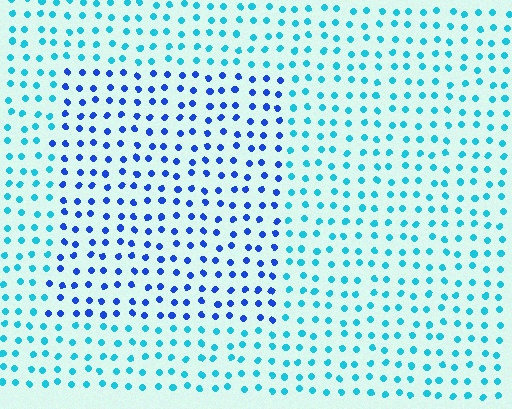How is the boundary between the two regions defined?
The boundary is defined purely by a slight shift in hue (about 40 degrees). Spacing, size, and orientation are identical on both sides.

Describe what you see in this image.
The image is filled with small cyan elements in a uniform arrangement. A rectangle-shaped region is visible where the elements are tinted to a slightly different hue, forming a subtle color boundary.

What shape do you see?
I see a rectangle.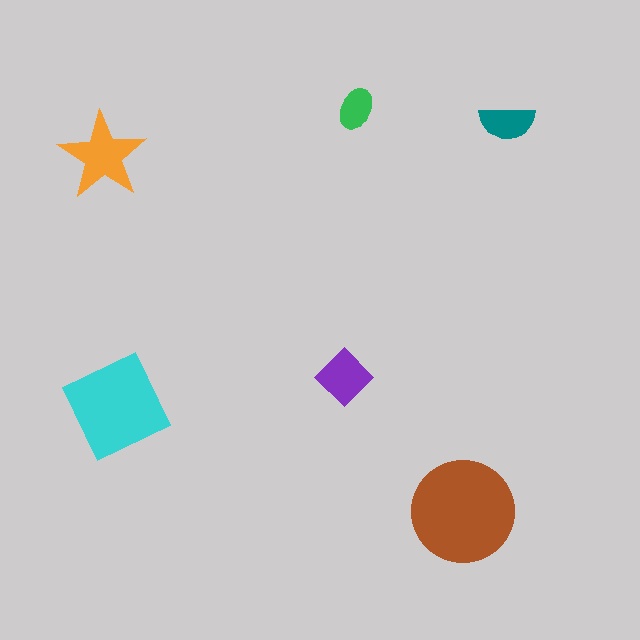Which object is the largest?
The brown circle.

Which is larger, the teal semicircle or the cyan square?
The cyan square.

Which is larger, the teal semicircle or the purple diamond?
The purple diamond.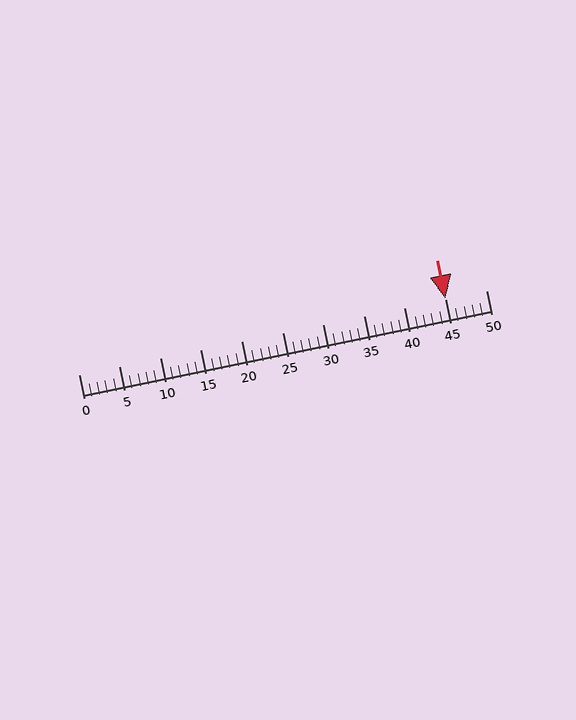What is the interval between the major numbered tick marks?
The major tick marks are spaced 5 units apart.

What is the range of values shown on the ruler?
The ruler shows values from 0 to 50.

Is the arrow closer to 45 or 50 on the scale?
The arrow is closer to 45.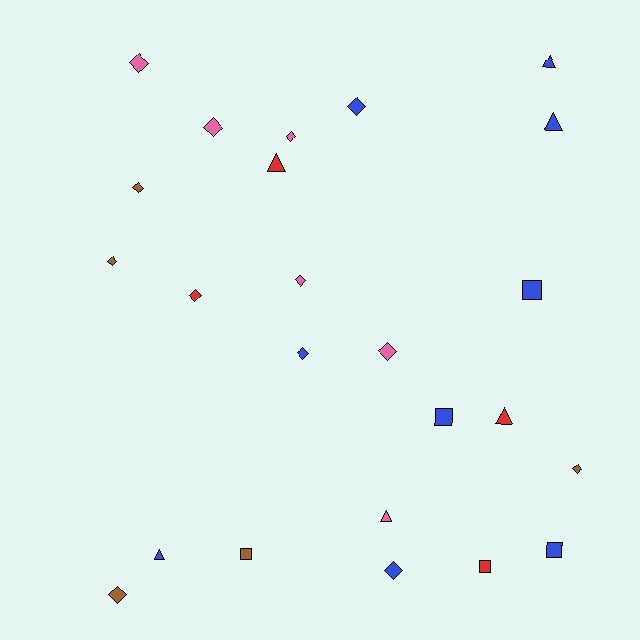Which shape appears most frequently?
Diamond, with 13 objects.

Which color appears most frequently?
Blue, with 9 objects.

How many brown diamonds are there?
There are 4 brown diamonds.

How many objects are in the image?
There are 24 objects.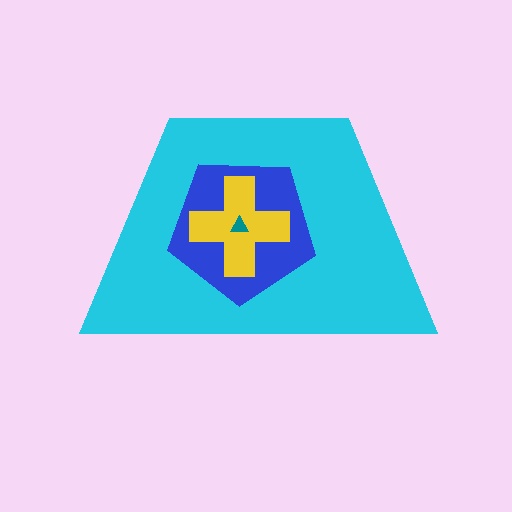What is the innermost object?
The teal triangle.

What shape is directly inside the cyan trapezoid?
The blue pentagon.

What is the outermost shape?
The cyan trapezoid.